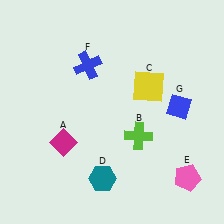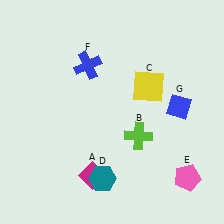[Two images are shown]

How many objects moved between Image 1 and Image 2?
1 object moved between the two images.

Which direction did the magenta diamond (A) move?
The magenta diamond (A) moved down.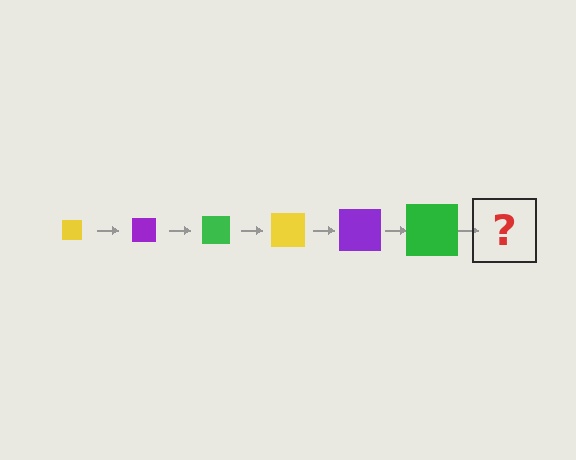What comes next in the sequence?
The next element should be a yellow square, larger than the previous one.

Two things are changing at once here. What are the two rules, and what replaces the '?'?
The two rules are that the square grows larger each step and the color cycles through yellow, purple, and green. The '?' should be a yellow square, larger than the previous one.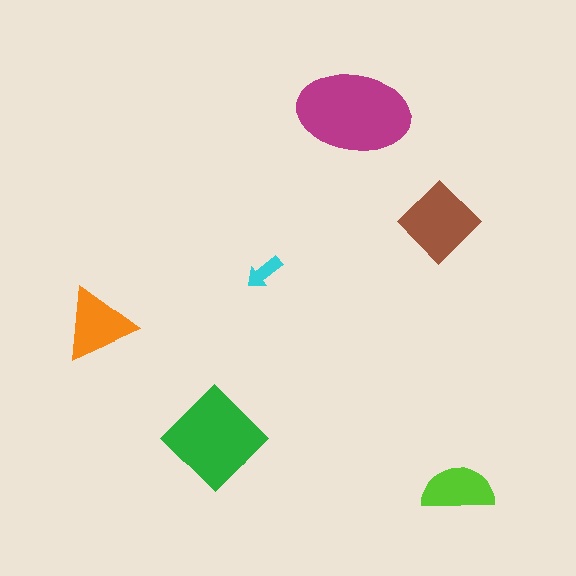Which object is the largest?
The magenta ellipse.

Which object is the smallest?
The cyan arrow.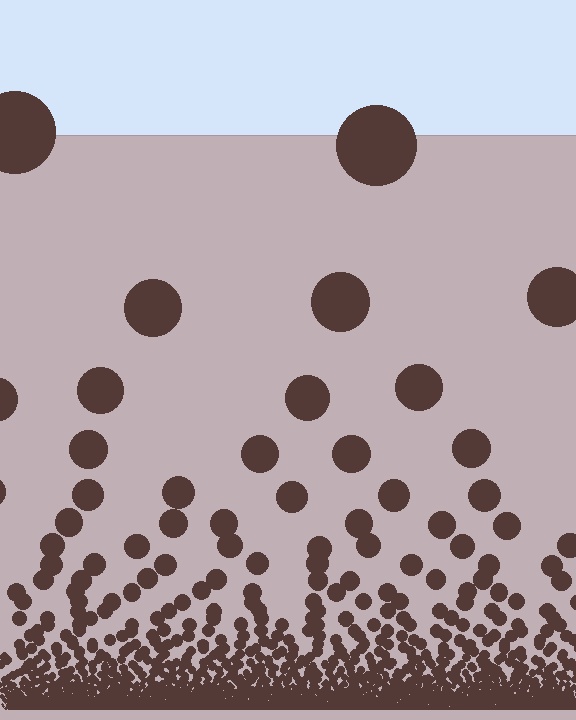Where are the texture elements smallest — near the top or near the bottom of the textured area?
Near the bottom.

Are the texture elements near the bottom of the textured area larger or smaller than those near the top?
Smaller. The gradient is inverted — elements near the bottom are smaller and denser.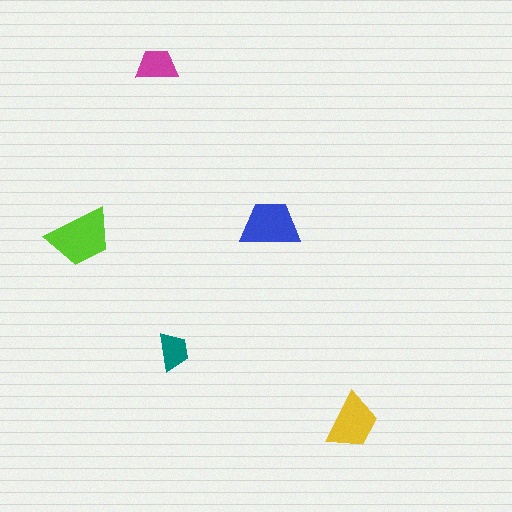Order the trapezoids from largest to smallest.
the lime one, the blue one, the yellow one, the magenta one, the teal one.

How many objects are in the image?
There are 5 objects in the image.